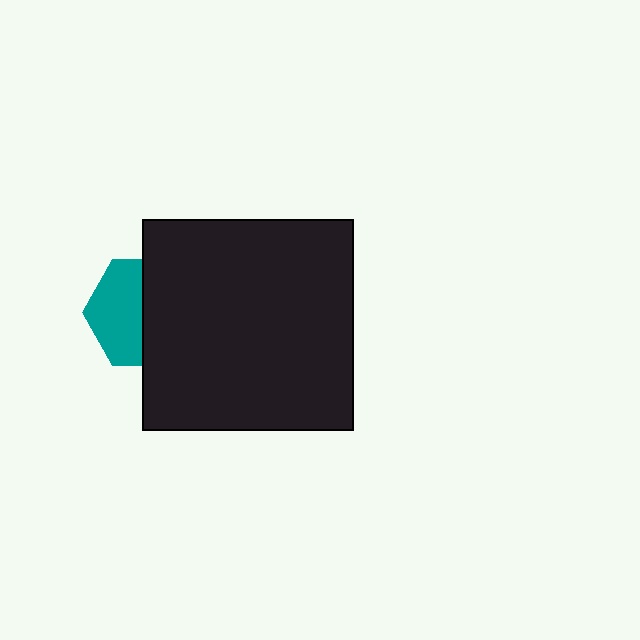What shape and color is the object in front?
The object in front is a black square.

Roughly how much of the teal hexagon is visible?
About half of it is visible (roughly 48%).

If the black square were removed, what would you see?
You would see the complete teal hexagon.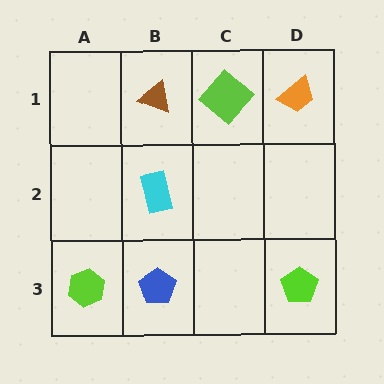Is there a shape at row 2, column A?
No, that cell is empty.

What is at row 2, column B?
A cyan rectangle.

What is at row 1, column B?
A brown triangle.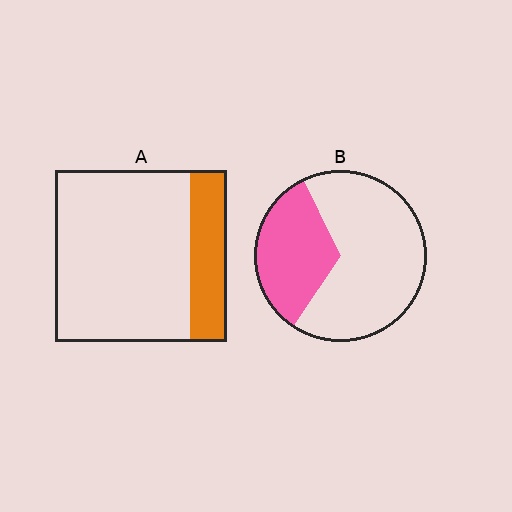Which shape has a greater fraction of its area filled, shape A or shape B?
Shape B.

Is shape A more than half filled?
No.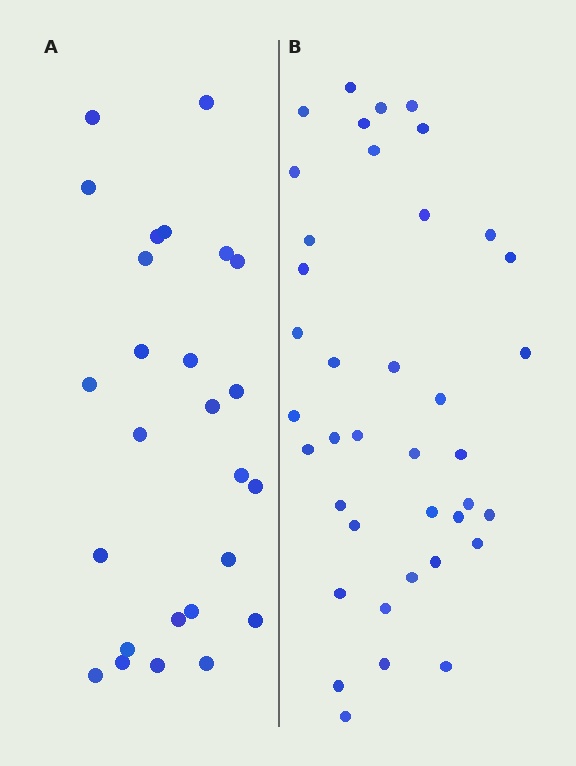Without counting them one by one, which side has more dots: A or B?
Region B (the right region) has more dots.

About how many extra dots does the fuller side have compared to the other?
Region B has approximately 15 more dots than region A.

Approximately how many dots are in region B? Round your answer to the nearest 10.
About 40 dots. (The exact count is 39, which rounds to 40.)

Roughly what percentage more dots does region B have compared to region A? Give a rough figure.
About 50% more.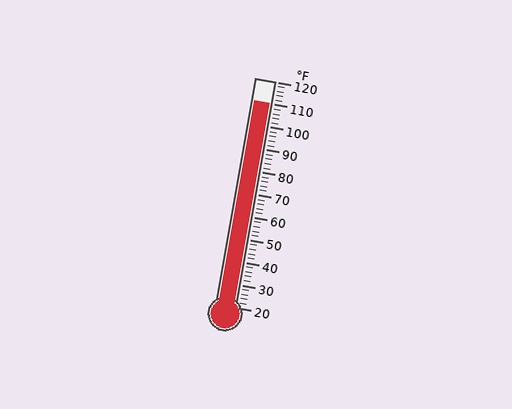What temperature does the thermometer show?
The thermometer shows approximately 110°F.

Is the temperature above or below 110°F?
The temperature is at 110°F.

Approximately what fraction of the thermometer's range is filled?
The thermometer is filled to approximately 90% of its range.